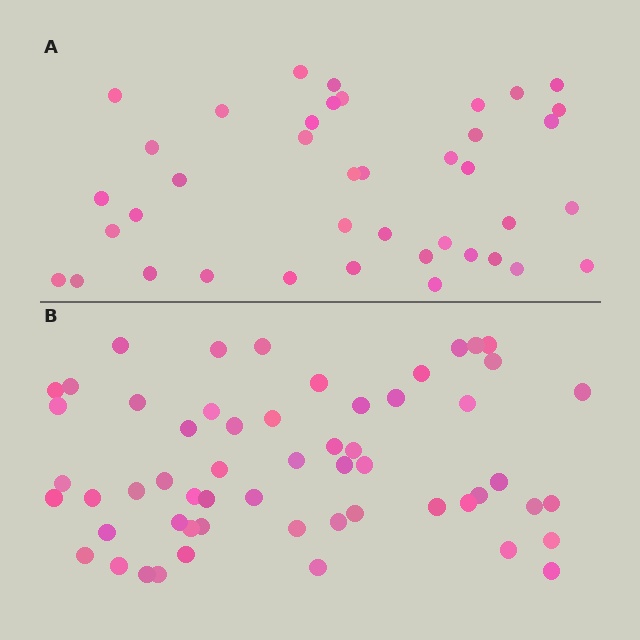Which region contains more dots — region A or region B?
Region B (the bottom region) has more dots.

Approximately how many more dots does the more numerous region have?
Region B has approximately 15 more dots than region A.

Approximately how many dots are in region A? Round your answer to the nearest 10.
About 40 dots.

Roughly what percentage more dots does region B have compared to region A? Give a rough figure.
About 40% more.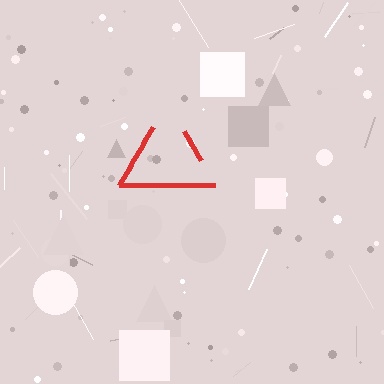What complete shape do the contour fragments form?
The contour fragments form a triangle.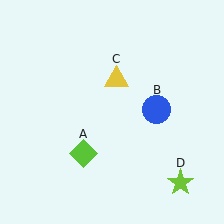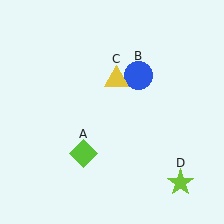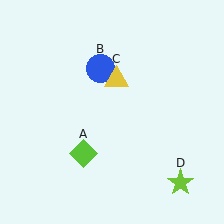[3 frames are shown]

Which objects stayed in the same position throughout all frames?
Lime diamond (object A) and yellow triangle (object C) and lime star (object D) remained stationary.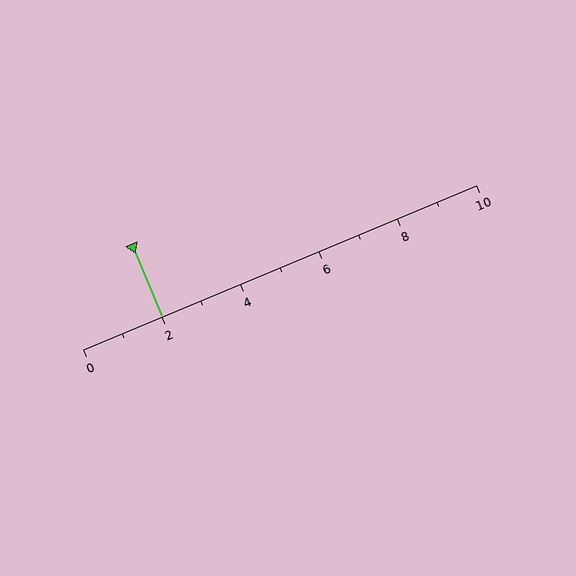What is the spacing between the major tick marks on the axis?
The major ticks are spaced 2 apart.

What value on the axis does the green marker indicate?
The marker indicates approximately 2.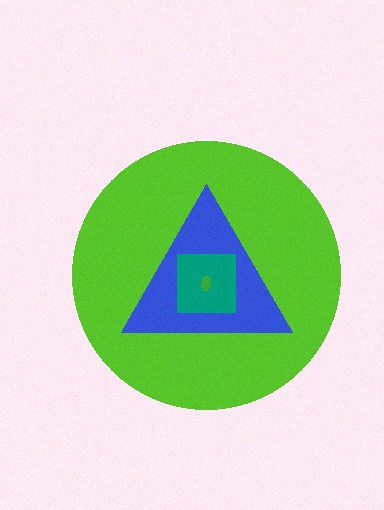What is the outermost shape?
The lime circle.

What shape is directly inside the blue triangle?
The teal square.